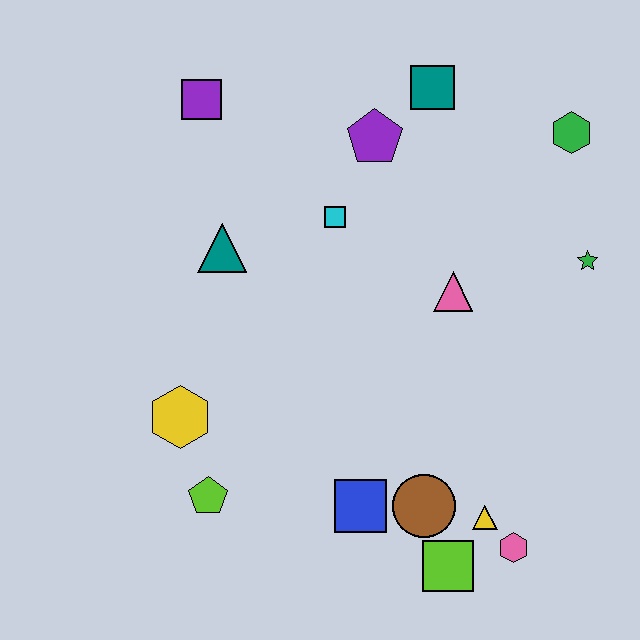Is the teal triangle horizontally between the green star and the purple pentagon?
No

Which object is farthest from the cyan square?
The pink hexagon is farthest from the cyan square.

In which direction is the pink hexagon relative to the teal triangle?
The pink hexagon is below the teal triangle.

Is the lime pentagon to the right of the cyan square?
No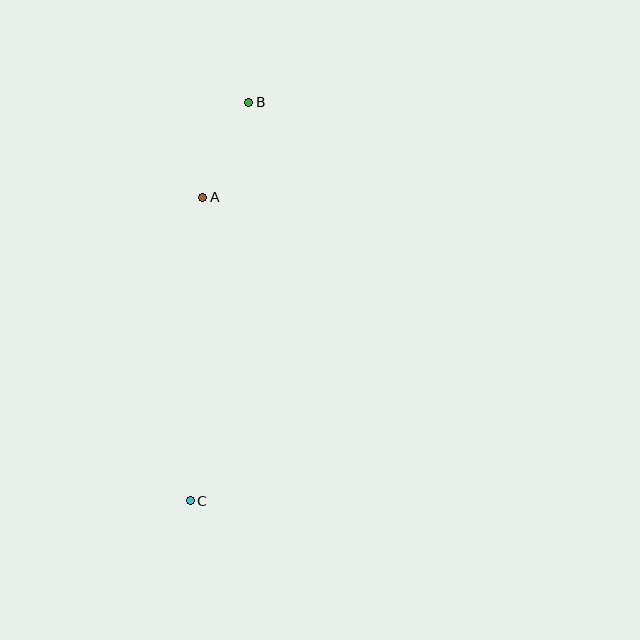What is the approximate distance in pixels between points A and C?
The distance between A and C is approximately 304 pixels.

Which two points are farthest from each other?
Points B and C are farthest from each other.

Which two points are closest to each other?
Points A and B are closest to each other.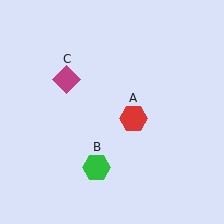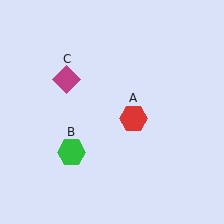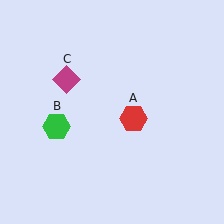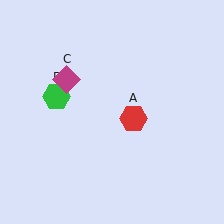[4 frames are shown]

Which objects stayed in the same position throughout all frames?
Red hexagon (object A) and magenta diamond (object C) remained stationary.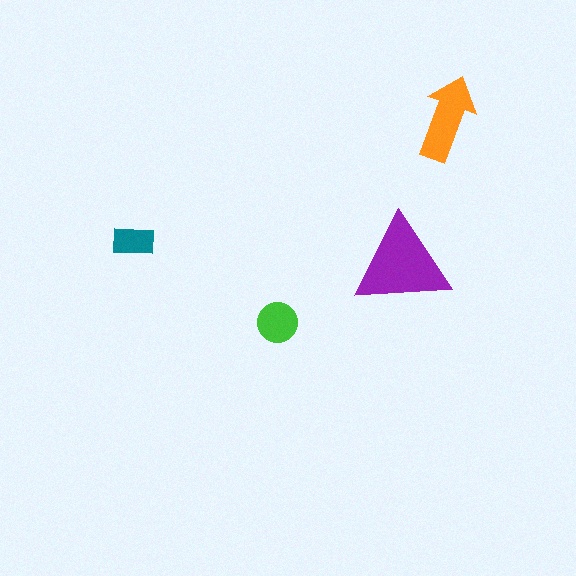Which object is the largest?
The purple triangle.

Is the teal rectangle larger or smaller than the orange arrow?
Smaller.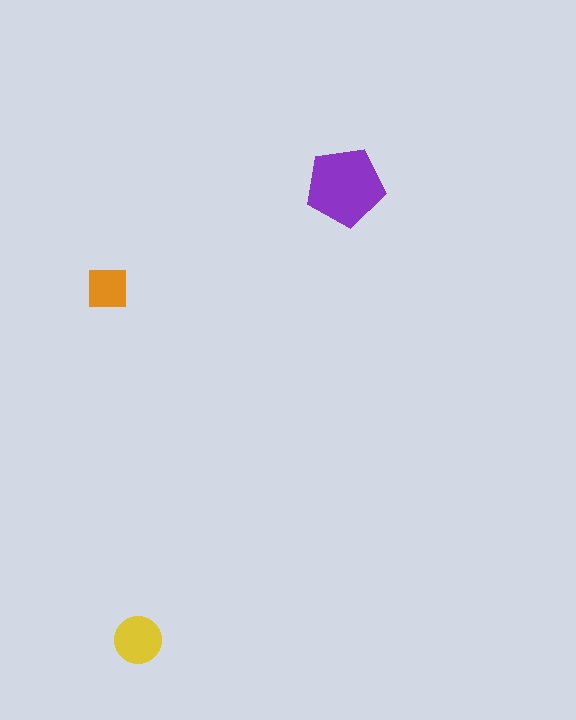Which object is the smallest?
The orange square.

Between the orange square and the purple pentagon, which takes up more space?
The purple pentagon.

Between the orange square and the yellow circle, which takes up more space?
The yellow circle.